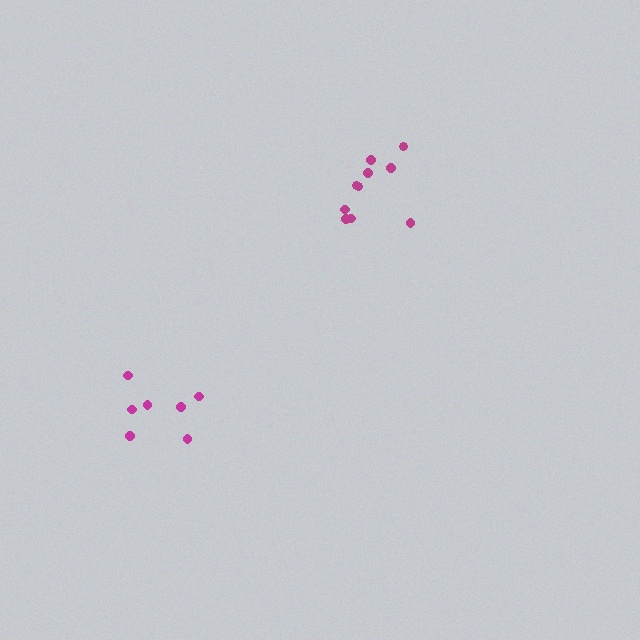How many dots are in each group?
Group 1: 10 dots, Group 2: 7 dots (17 total).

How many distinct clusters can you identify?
There are 2 distinct clusters.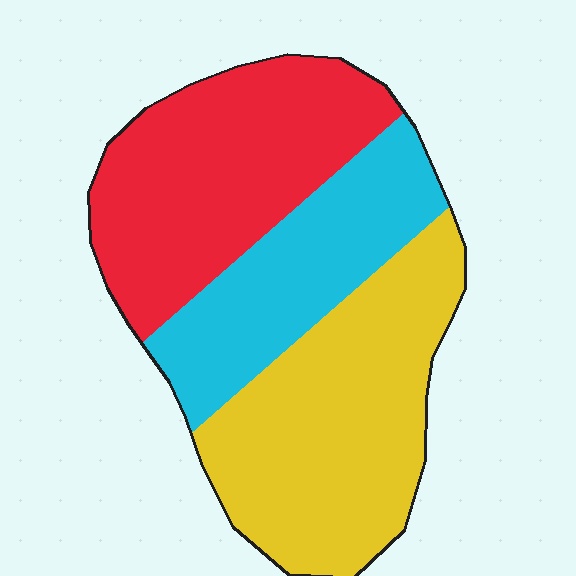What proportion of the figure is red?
Red covers roughly 35% of the figure.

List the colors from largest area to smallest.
From largest to smallest: yellow, red, cyan.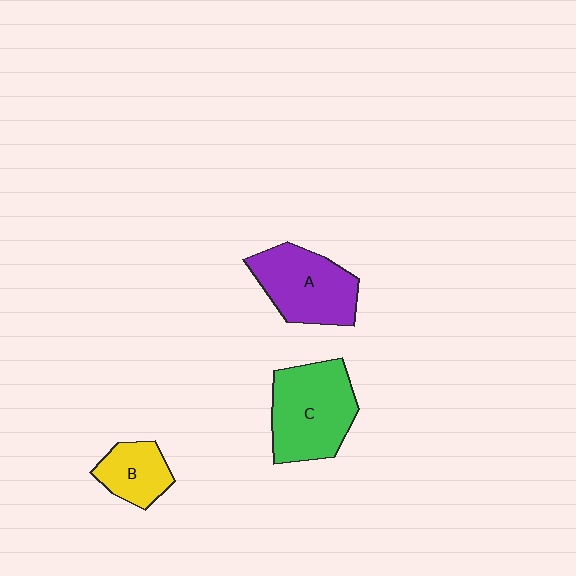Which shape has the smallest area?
Shape B (yellow).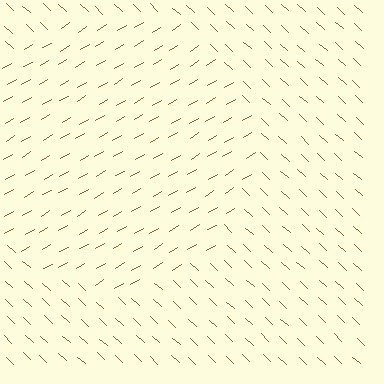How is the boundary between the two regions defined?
The boundary is defined purely by a change in line orientation (approximately 73 degrees difference). All lines are the same color and thickness.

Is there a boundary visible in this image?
Yes, there is a texture boundary formed by a change in line orientation.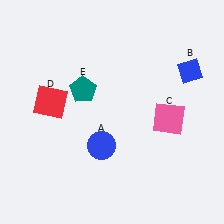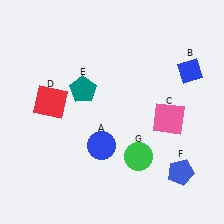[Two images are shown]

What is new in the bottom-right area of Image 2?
A green circle (G) was added in the bottom-right area of Image 2.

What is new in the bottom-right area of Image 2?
A blue pentagon (F) was added in the bottom-right area of Image 2.